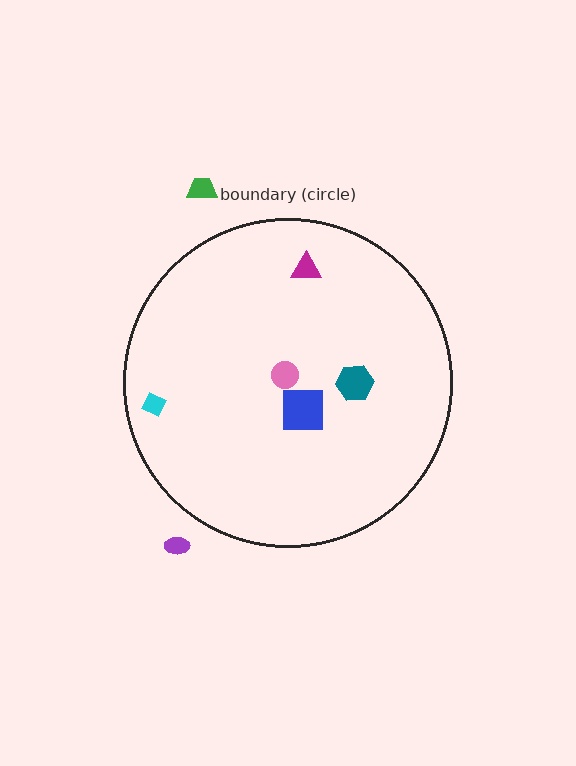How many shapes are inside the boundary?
5 inside, 2 outside.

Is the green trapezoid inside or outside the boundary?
Outside.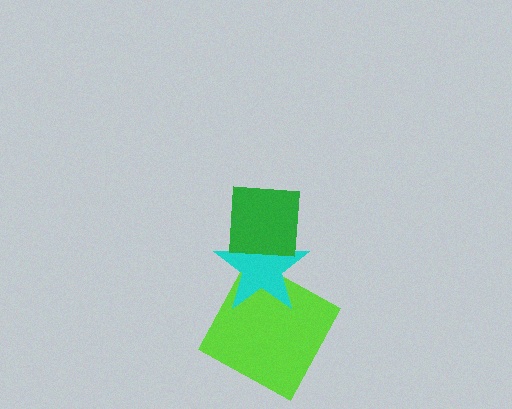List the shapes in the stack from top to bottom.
From top to bottom: the green square, the cyan star, the lime square.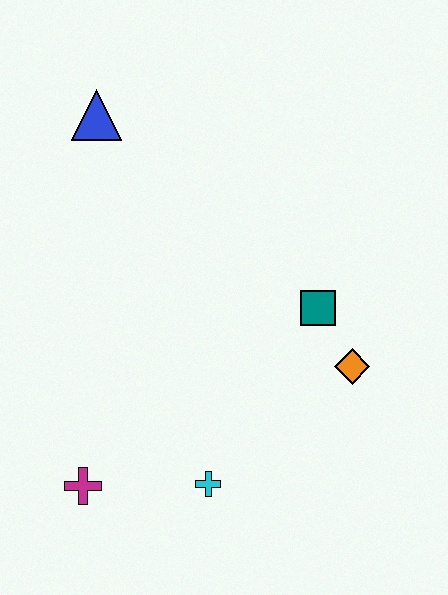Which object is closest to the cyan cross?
The magenta cross is closest to the cyan cross.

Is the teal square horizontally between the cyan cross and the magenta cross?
No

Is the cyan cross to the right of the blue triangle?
Yes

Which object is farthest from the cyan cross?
The blue triangle is farthest from the cyan cross.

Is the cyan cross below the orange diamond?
Yes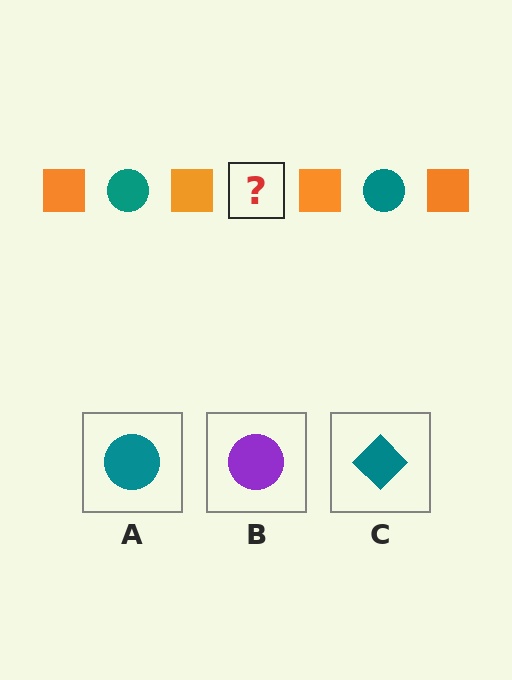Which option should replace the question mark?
Option A.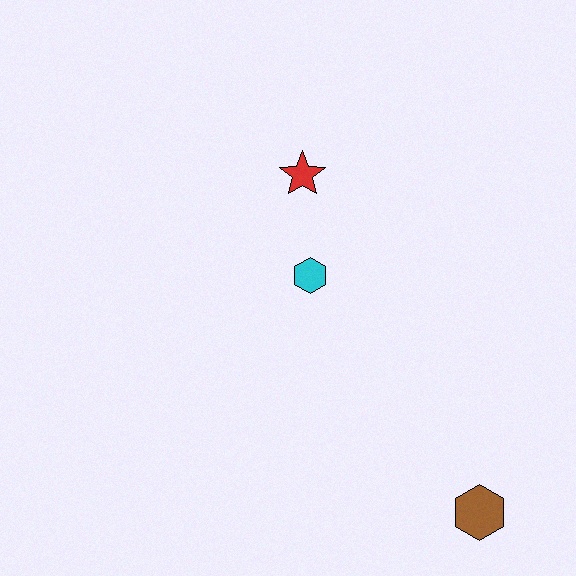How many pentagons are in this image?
There are no pentagons.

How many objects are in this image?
There are 3 objects.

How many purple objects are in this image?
There are no purple objects.